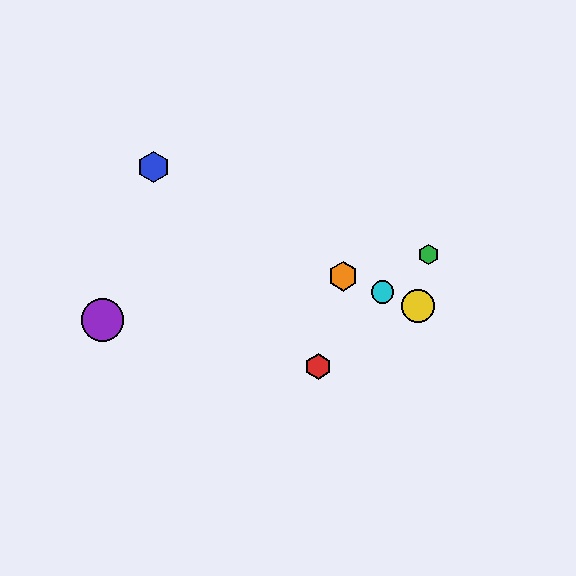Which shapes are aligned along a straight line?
The yellow circle, the orange hexagon, the cyan circle are aligned along a straight line.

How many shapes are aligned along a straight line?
3 shapes (the yellow circle, the orange hexagon, the cyan circle) are aligned along a straight line.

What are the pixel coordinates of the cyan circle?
The cyan circle is at (383, 292).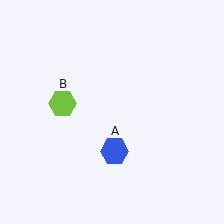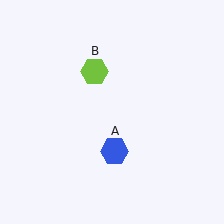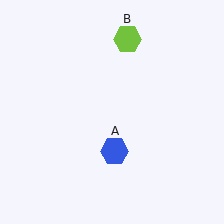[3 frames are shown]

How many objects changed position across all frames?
1 object changed position: lime hexagon (object B).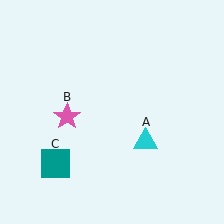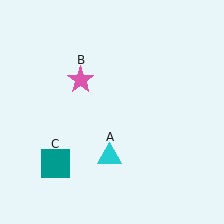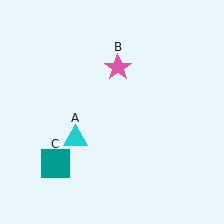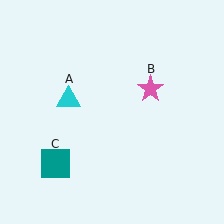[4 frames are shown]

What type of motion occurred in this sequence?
The cyan triangle (object A), pink star (object B) rotated clockwise around the center of the scene.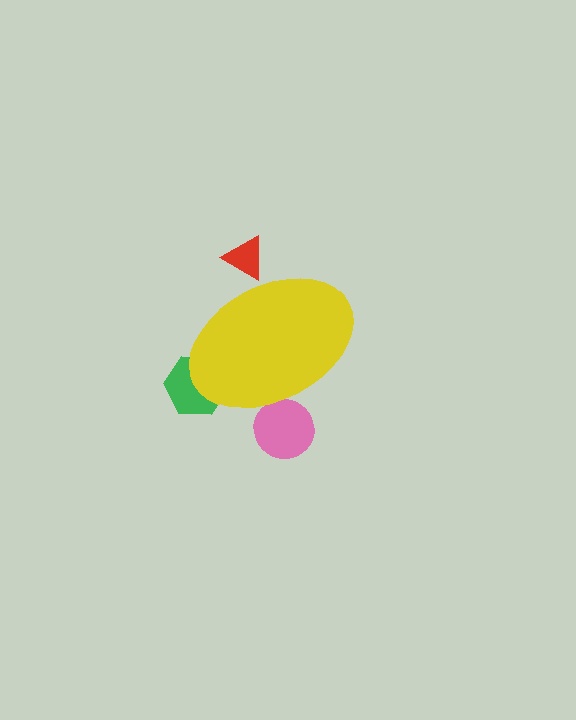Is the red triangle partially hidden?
Yes, the red triangle is partially hidden behind the yellow ellipse.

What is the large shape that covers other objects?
A yellow ellipse.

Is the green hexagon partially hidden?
Yes, the green hexagon is partially hidden behind the yellow ellipse.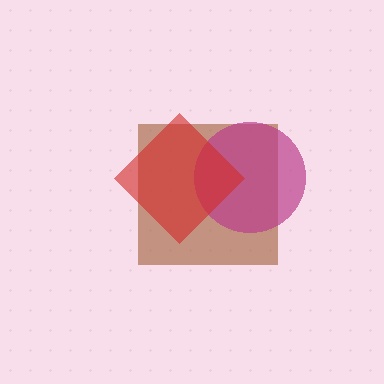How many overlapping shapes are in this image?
There are 3 overlapping shapes in the image.